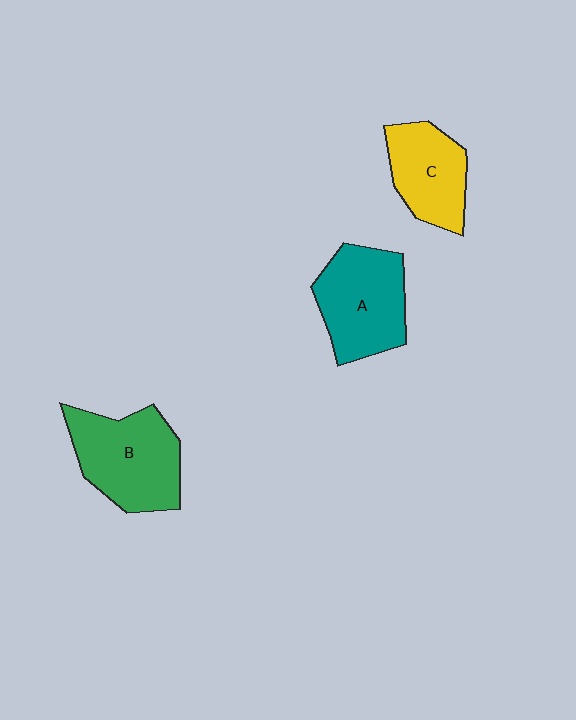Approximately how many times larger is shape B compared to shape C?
Approximately 1.4 times.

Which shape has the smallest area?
Shape C (yellow).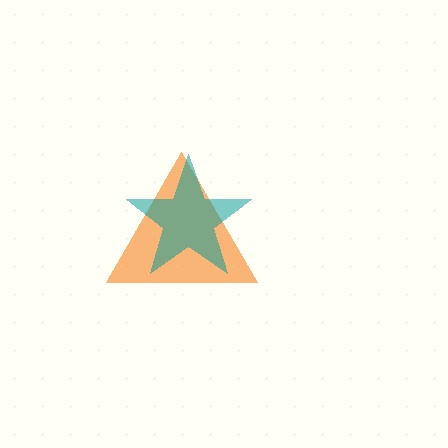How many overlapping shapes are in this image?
There are 2 overlapping shapes in the image.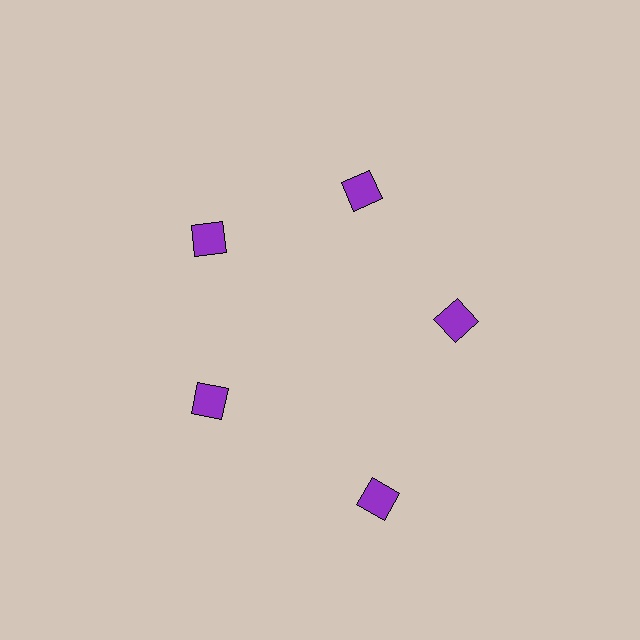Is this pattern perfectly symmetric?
No. The 5 purple diamonds are arranged in a ring, but one element near the 5 o'clock position is pushed outward from the center, breaking the 5-fold rotational symmetry.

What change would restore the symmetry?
The symmetry would be restored by moving it inward, back onto the ring so that all 5 diamonds sit at equal angles and equal distance from the center.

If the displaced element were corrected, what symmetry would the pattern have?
It would have 5-fold rotational symmetry — the pattern would map onto itself every 72 degrees.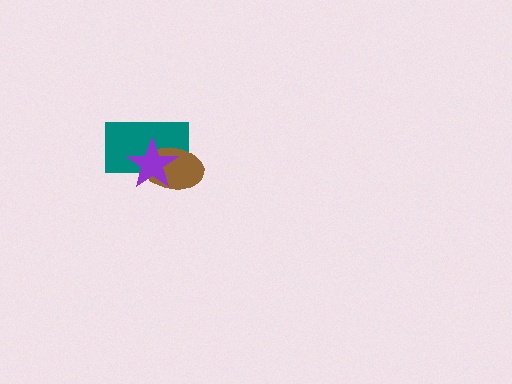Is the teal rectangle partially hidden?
Yes, it is partially covered by another shape.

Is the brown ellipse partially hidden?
Yes, it is partially covered by another shape.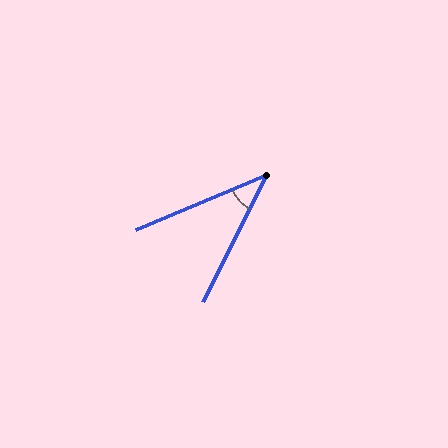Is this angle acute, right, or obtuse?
It is acute.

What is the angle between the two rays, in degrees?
Approximately 41 degrees.